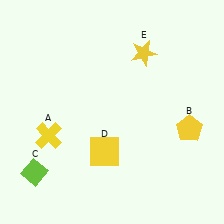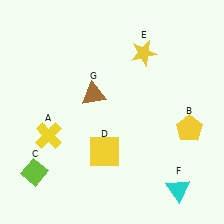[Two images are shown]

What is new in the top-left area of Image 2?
A brown triangle (G) was added in the top-left area of Image 2.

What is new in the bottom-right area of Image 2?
A cyan triangle (F) was added in the bottom-right area of Image 2.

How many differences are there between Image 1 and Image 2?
There are 2 differences between the two images.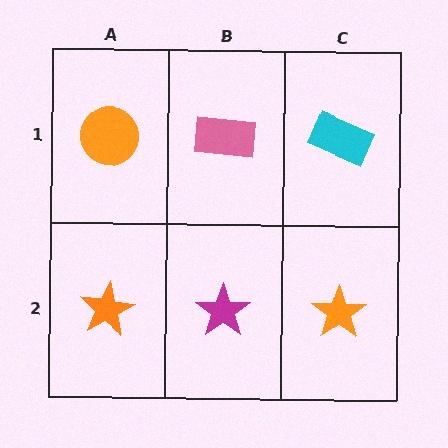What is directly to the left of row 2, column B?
An orange star.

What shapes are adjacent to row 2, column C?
A cyan rectangle (row 1, column C), a magenta star (row 2, column B).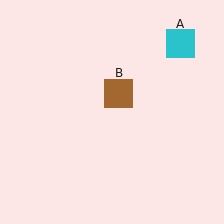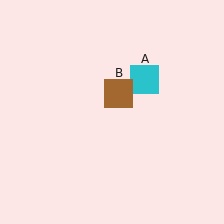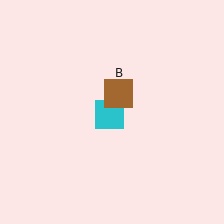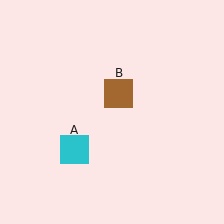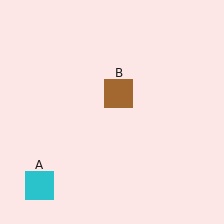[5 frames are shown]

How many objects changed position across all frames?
1 object changed position: cyan square (object A).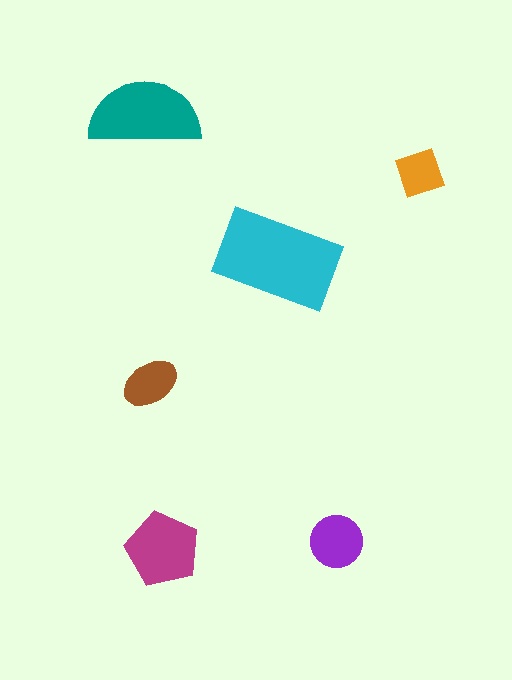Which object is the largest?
The cyan rectangle.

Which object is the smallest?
The orange square.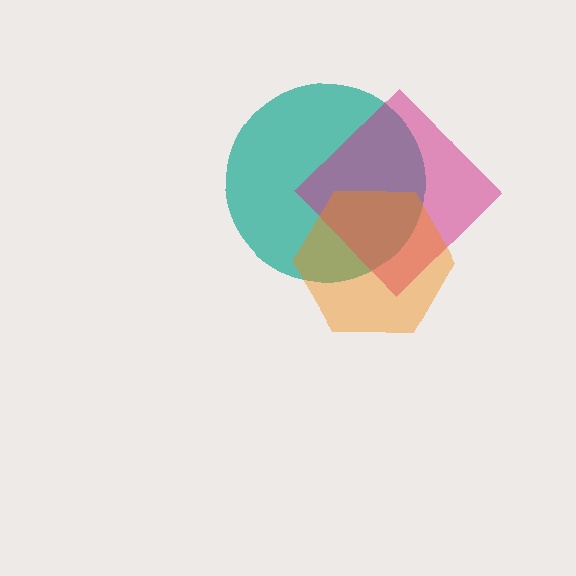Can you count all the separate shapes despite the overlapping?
Yes, there are 3 separate shapes.